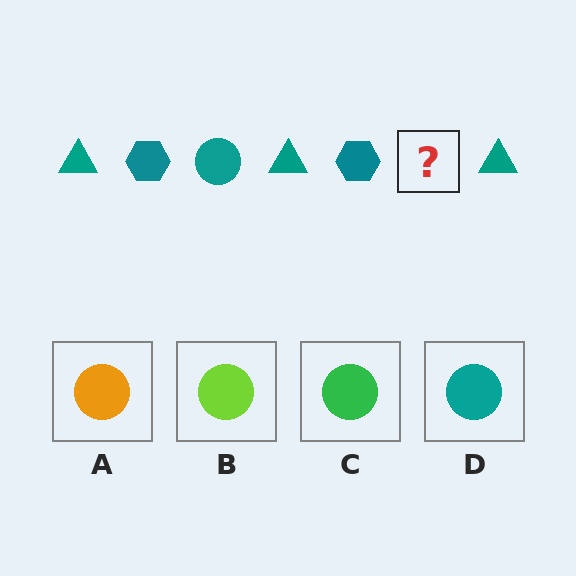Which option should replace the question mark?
Option D.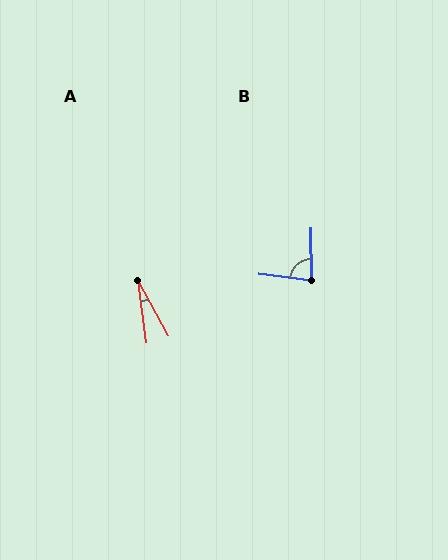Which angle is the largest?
B, at approximately 82 degrees.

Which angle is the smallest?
A, at approximately 21 degrees.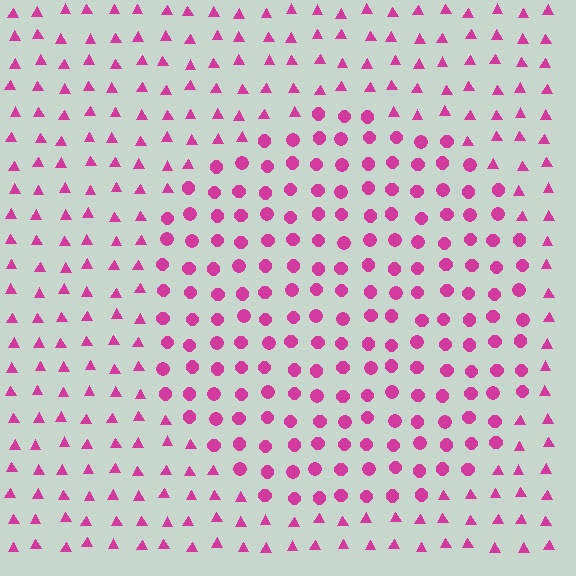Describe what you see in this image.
The image is filled with small magenta elements arranged in a uniform grid. A circle-shaped region contains circles, while the surrounding area contains triangles. The boundary is defined purely by the change in element shape.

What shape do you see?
I see a circle.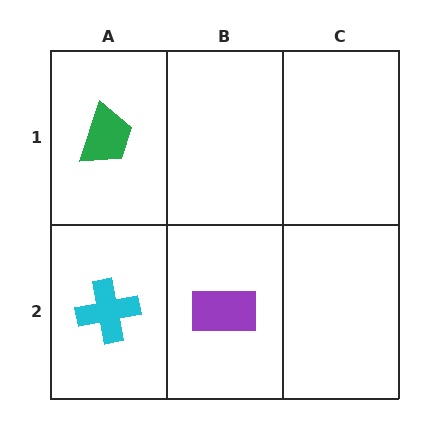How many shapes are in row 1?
1 shape.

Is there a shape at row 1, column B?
No, that cell is empty.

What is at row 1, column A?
A green trapezoid.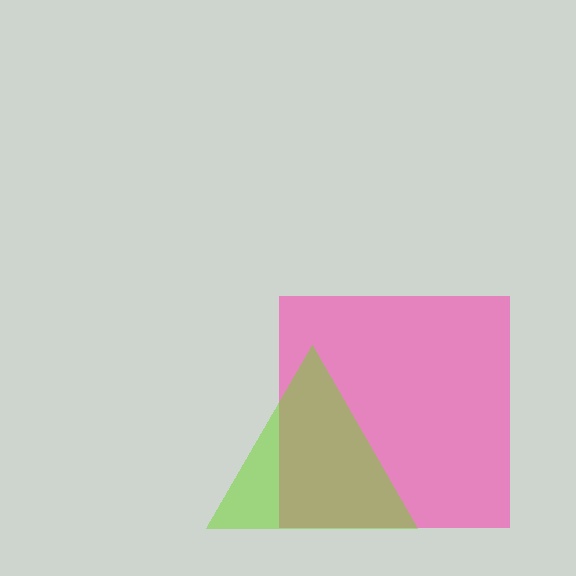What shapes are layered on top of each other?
The layered shapes are: a pink square, a lime triangle.